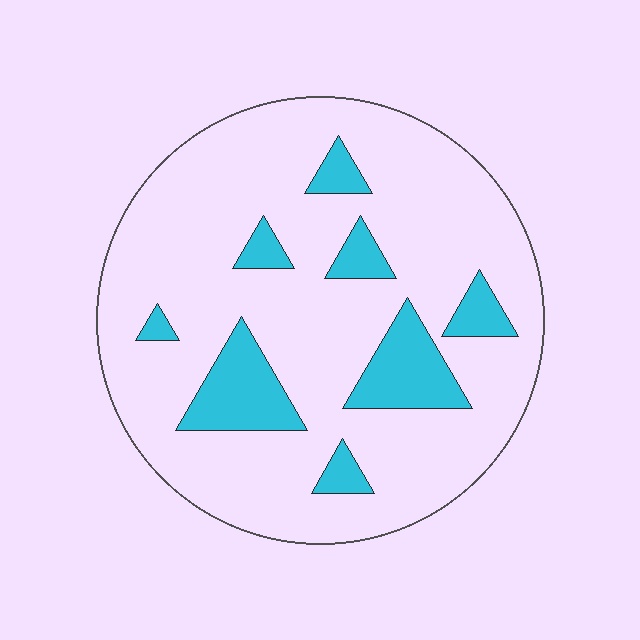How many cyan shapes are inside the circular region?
8.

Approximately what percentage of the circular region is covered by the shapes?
Approximately 15%.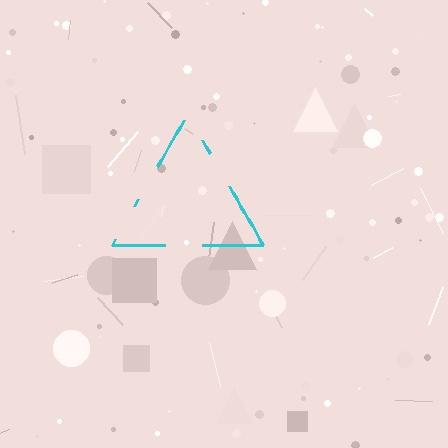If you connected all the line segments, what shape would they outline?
They would outline a triangle.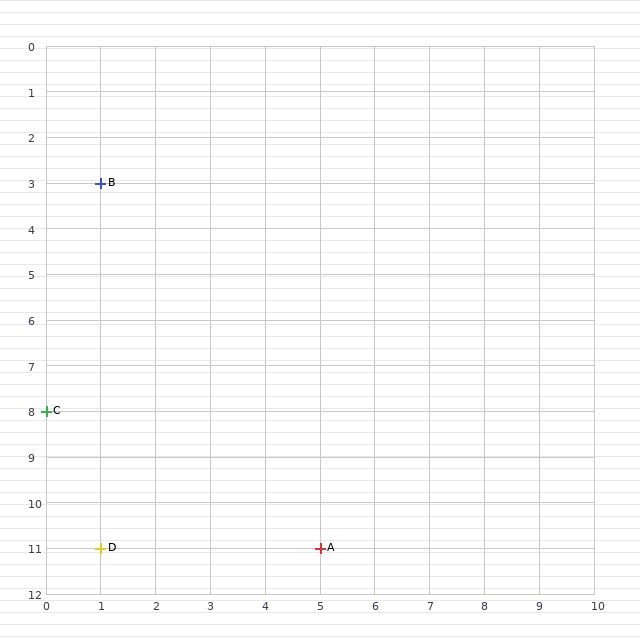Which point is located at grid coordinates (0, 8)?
Point C is at (0, 8).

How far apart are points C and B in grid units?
Points C and B are 1 column and 5 rows apart (about 5.1 grid units diagonally).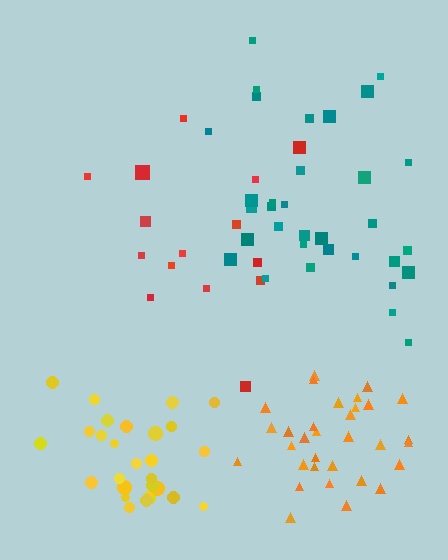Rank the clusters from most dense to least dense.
yellow, orange, teal, red.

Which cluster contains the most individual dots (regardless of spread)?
Teal (33).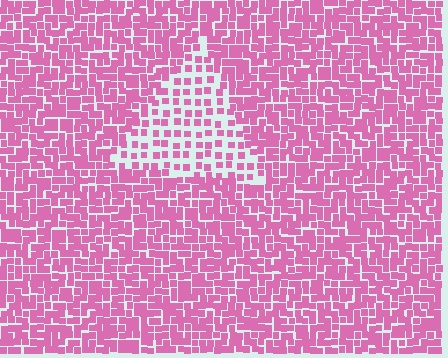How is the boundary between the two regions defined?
The boundary is defined by a change in element density (approximately 2.1x ratio). All elements are the same color, size, and shape.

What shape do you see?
I see a triangle.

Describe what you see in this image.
The image contains small pink elements arranged at two different densities. A triangle-shaped region is visible where the elements are less densely packed than the surrounding area.